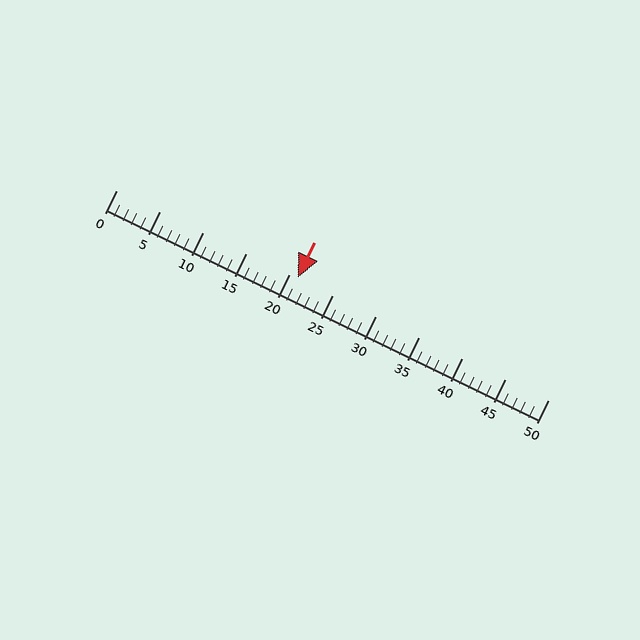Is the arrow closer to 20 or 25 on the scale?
The arrow is closer to 20.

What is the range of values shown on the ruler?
The ruler shows values from 0 to 50.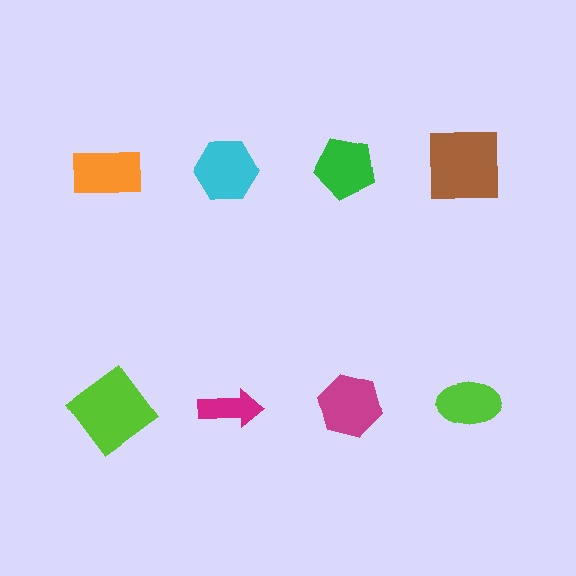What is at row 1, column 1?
An orange rectangle.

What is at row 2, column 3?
A magenta hexagon.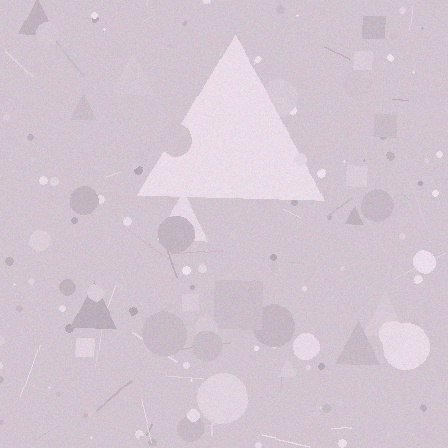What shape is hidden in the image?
A triangle is hidden in the image.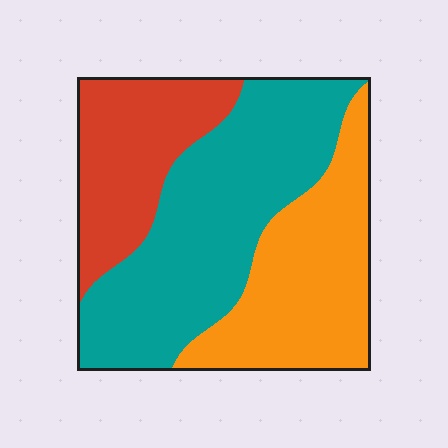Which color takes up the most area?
Teal, at roughly 45%.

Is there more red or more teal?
Teal.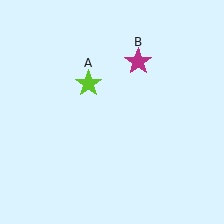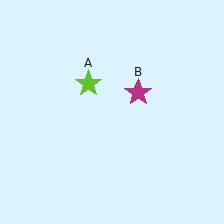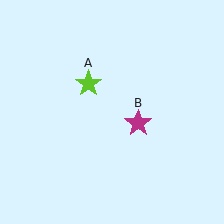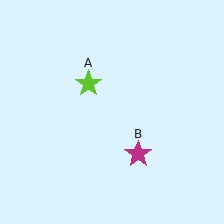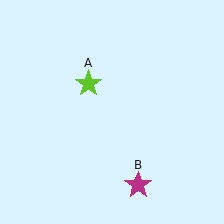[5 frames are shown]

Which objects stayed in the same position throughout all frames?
Lime star (object A) remained stationary.